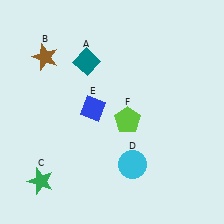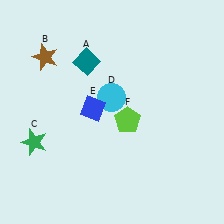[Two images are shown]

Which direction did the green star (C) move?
The green star (C) moved up.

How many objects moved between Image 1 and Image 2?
2 objects moved between the two images.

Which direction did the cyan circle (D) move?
The cyan circle (D) moved up.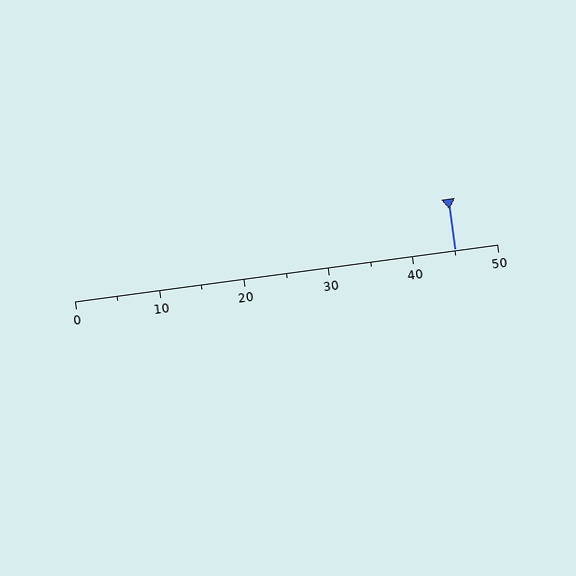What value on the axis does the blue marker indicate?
The marker indicates approximately 45.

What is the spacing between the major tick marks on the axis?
The major ticks are spaced 10 apart.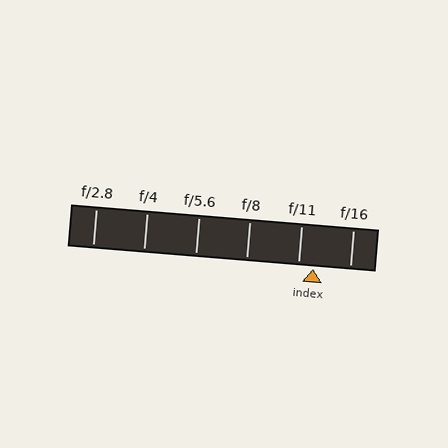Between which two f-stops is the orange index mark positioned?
The index mark is between f/11 and f/16.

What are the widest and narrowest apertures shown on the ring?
The widest aperture shown is f/2.8 and the narrowest is f/16.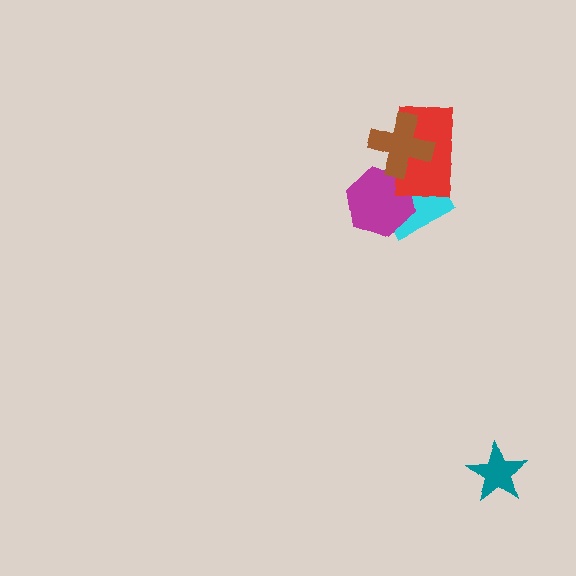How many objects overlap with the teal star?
0 objects overlap with the teal star.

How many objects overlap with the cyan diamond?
3 objects overlap with the cyan diamond.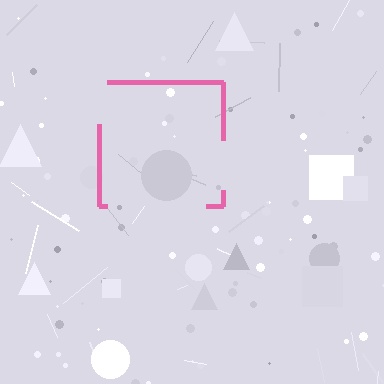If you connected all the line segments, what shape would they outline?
They would outline a square.